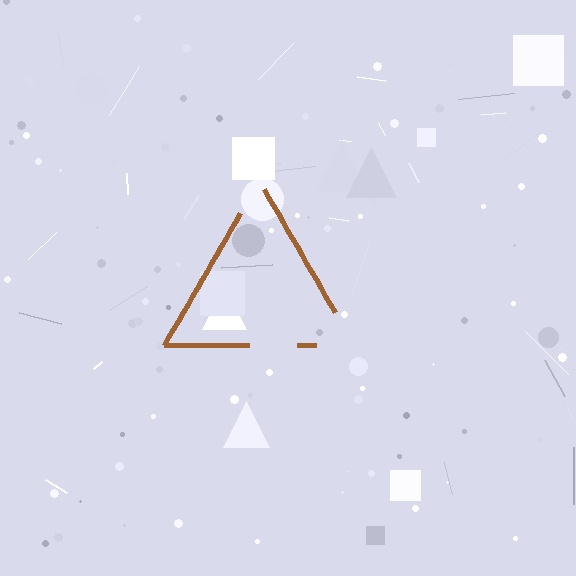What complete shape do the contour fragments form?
The contour fragments form a triangle.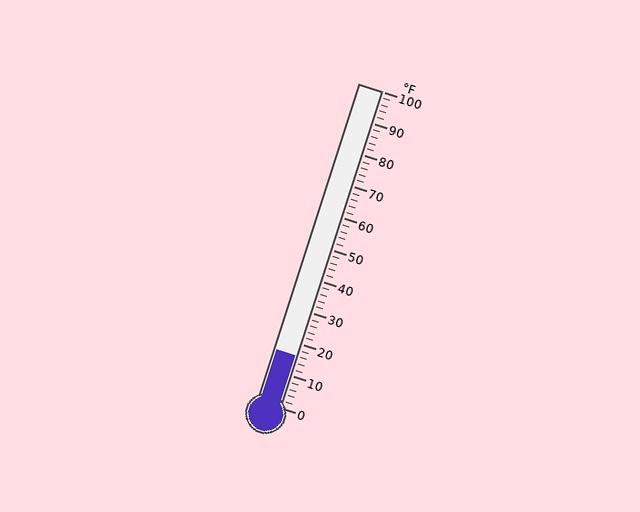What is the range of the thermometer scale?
The thermometer scale ranges from 0°F to 100°F.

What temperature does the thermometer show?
The thermometer shows approximately 16°F.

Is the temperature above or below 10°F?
The temperature is above 10°F.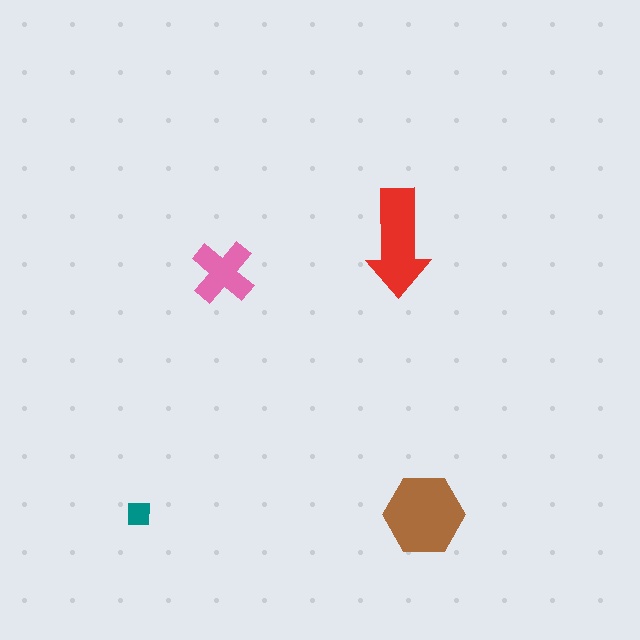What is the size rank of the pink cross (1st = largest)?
3rd.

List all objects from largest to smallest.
The brown hexagon, the red arrow, the pink cross, the teal square.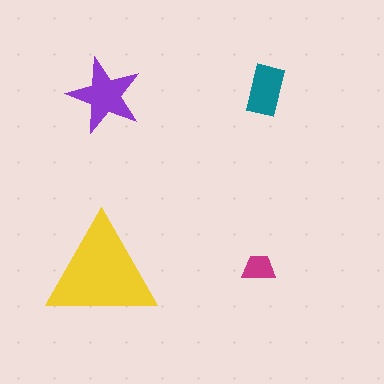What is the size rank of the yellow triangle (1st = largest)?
1st.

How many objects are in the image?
There are 4 objects in the image.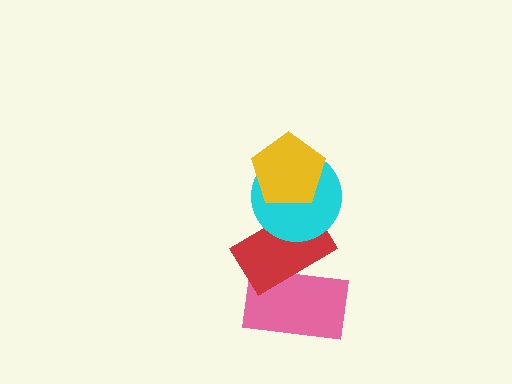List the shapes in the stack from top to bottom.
From top to bottom: the yellow pentagon, the cyan circle, the red rectangle, the pink rectangle.